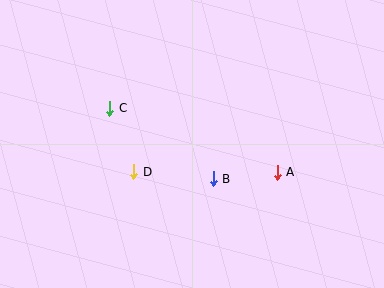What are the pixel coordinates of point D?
Point D is at (134, 172).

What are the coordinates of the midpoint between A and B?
The midpoint between A and B is at (245, 176).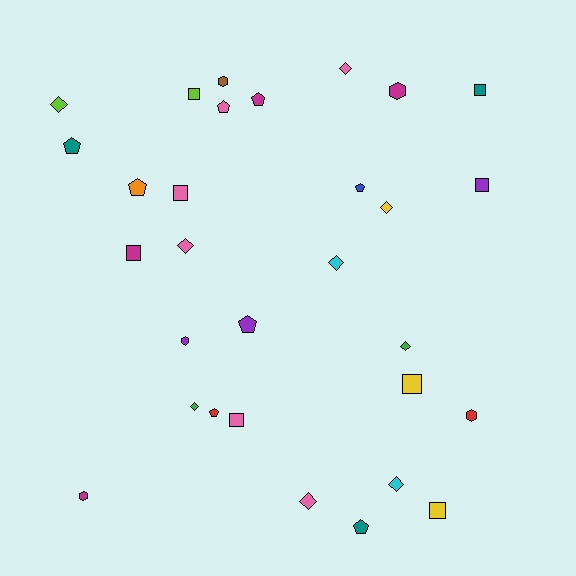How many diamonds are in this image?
There are 9 diamonds.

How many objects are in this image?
There are 30 objects.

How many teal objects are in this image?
There are 3 teal objects.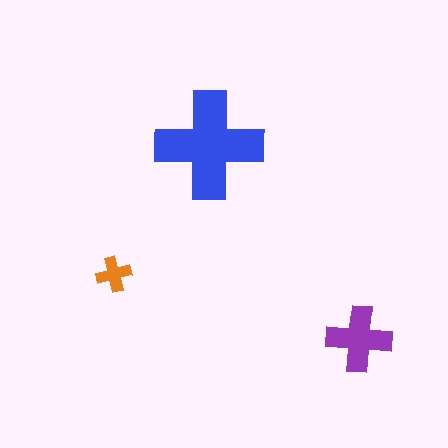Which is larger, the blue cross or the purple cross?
The blue one.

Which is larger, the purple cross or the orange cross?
The purple one.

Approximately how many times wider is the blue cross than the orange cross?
About 3 times wider.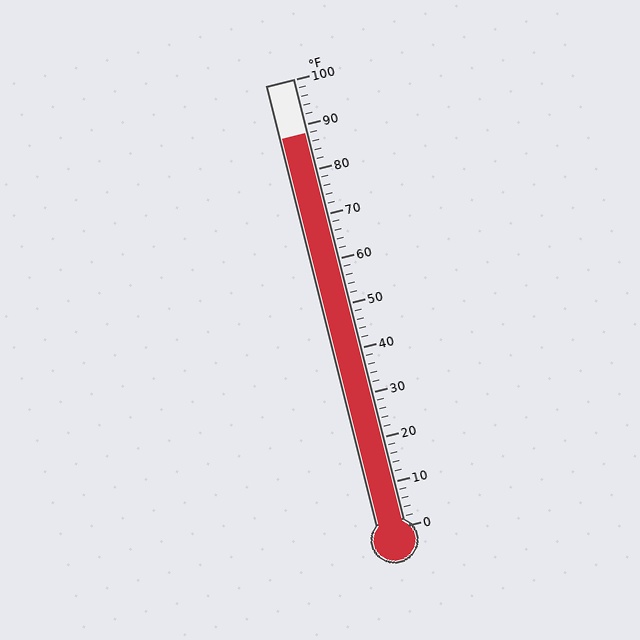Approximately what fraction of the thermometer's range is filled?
The thermometer is filled to approximately 90% of its range.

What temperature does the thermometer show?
The thermometer shows approximately 88°F.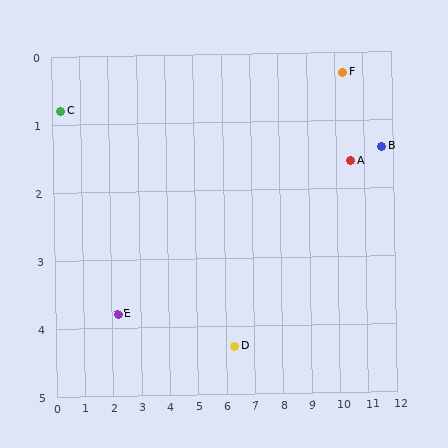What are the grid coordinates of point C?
Point C is at approximately (0.3, 0.8).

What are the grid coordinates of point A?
Point A is at approximately (10.5, 1.6).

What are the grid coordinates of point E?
Point E is at approximately (2.2, 3.8).